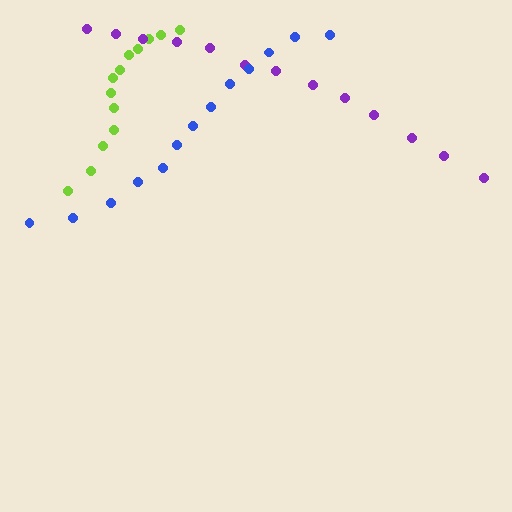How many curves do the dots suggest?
There are 3 distinct paths.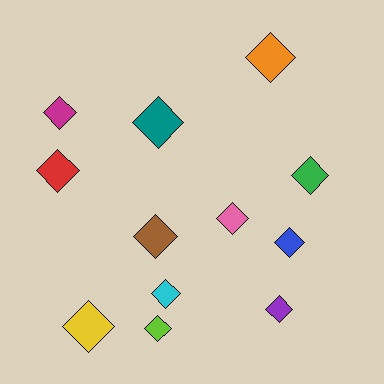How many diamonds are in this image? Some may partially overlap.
There are 12 diamonds.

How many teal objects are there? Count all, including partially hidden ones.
There is 1 teal object.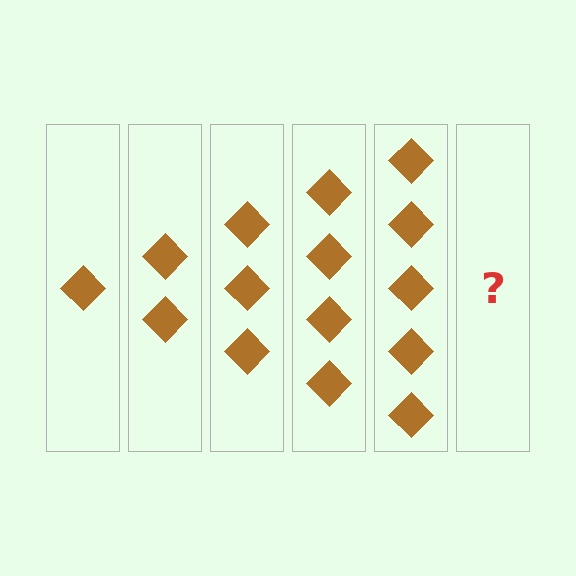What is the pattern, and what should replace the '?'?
The pattern is that each step adds one more diamond. The '?' should be 6 diamonds.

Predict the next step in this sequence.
The next step is 6 diamonds.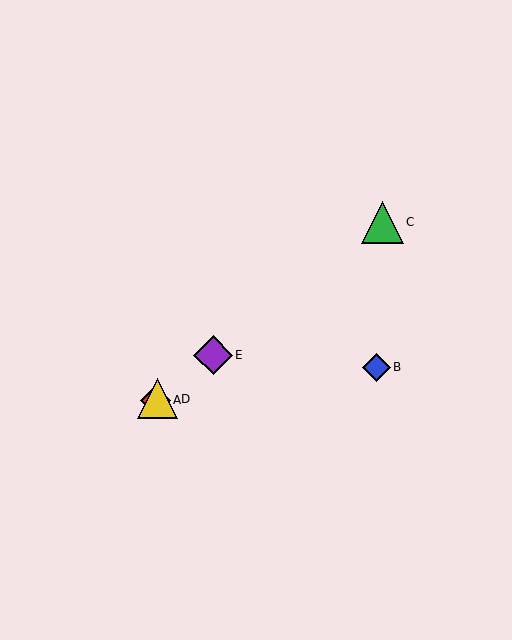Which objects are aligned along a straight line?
Objects A, C, D, E are aligned along a straight line.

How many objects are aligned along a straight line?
4 objects (A, C, D, E) are aligned along a straight line.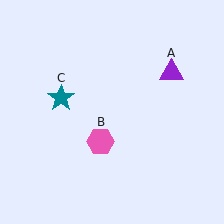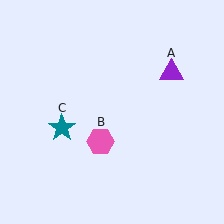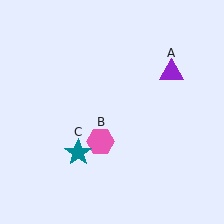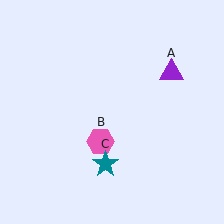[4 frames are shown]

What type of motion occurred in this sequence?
The teal star (object C) rotated counterclockwise around the center of the scene.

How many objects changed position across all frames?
1 object changed position: teal star (object C).